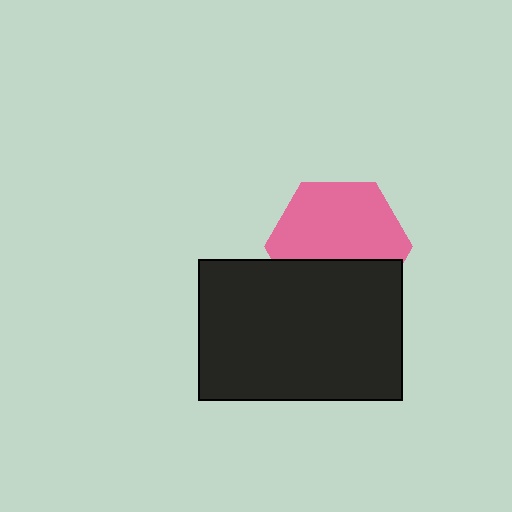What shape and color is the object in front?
The object in front is a black rectangle.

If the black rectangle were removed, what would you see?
You would see the complete pink hexagon.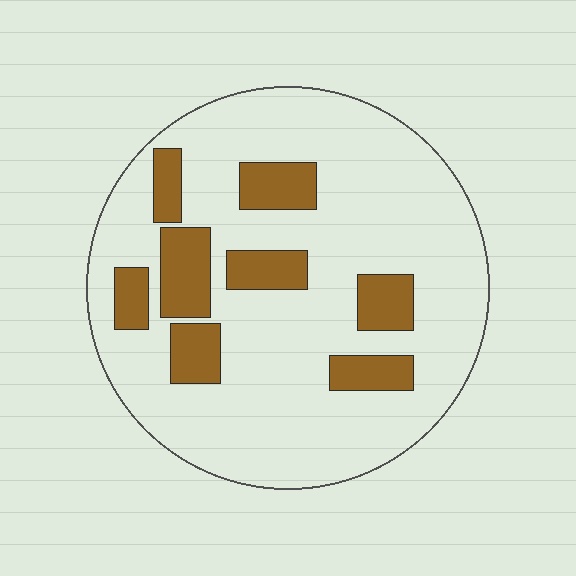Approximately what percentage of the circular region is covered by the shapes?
Approximately 20%.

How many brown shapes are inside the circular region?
8.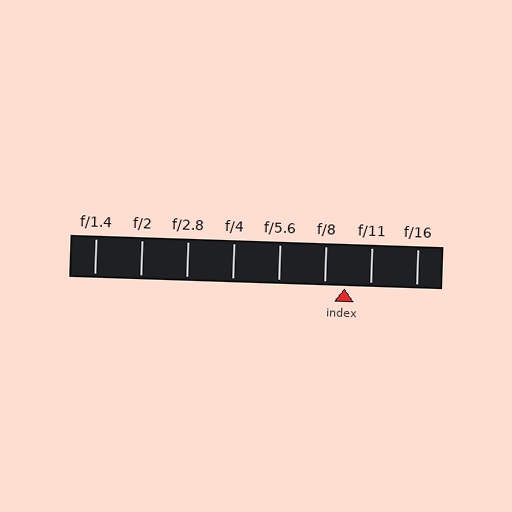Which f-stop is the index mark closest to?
The index mark is closest to f/8.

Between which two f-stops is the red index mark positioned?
The index mark is between f/8 and f/11.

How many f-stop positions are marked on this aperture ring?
There are 8 f-stop positions marked.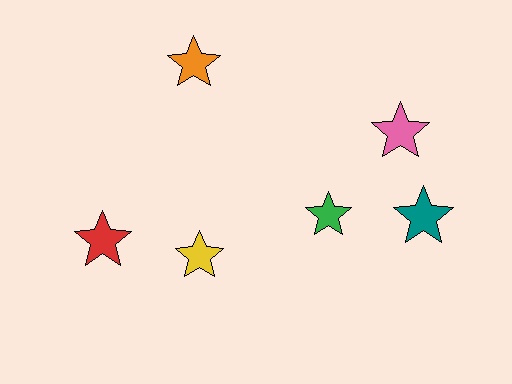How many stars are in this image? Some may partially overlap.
There are 6 stars.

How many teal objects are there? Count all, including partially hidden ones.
There is 1 teal object.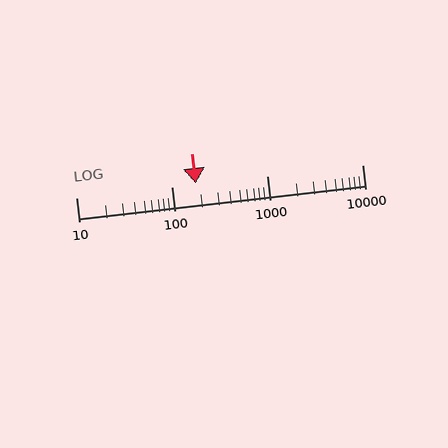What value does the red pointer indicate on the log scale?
The pointer indicates approximately 180.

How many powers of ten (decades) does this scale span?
The scale spans 3 decades, from 10 to 10000.